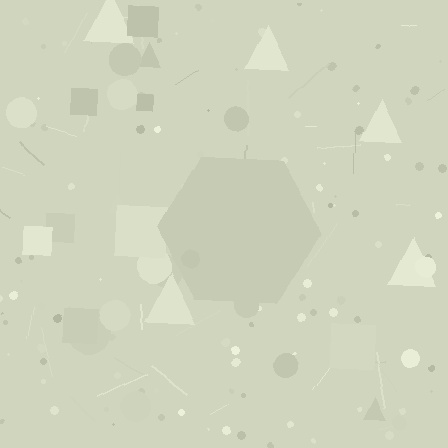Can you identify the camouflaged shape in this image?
The camouflaged shape is a hexagon.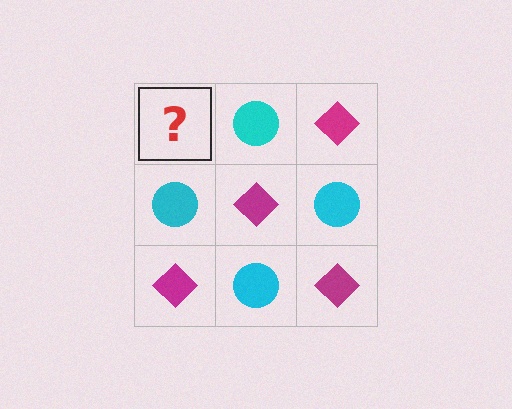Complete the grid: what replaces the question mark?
The question mark should be replaced with a magenta diamond.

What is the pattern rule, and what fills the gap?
The rule is that it alternates magenta diamond and cyan circle in a checkerboard pattern. The gap should be filled with a magenta diamond.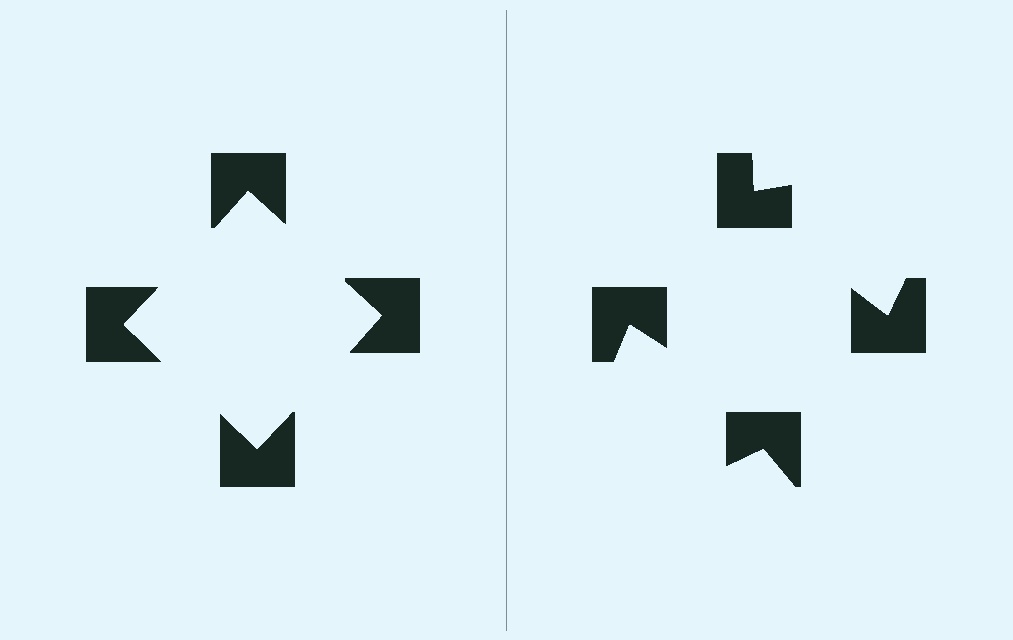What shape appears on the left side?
An illusory square.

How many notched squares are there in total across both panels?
8 — 4 on each side.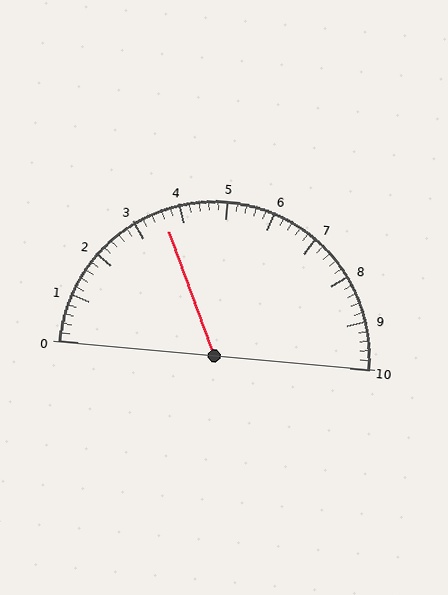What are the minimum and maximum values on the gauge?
The gauge ranges from 0 to 10.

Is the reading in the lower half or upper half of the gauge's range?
The reading is in the lower half of the range (0 to 10).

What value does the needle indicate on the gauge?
The needle indicates approximately 3.6.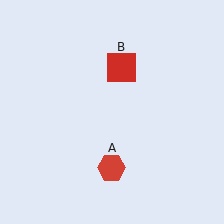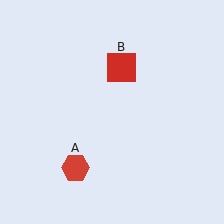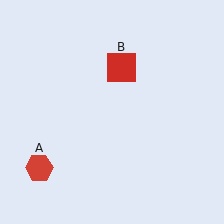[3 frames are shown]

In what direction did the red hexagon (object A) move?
The red hexagon (object A) moved left.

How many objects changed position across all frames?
1 object changed position: red hexagon (object A).